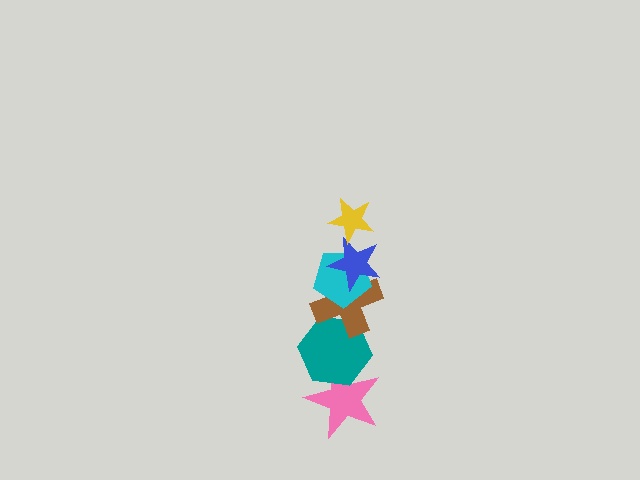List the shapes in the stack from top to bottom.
From top to bottom: the yellow star, the blue star, the cyan pentagon, the brown cross, the teal hexagon, the pink star.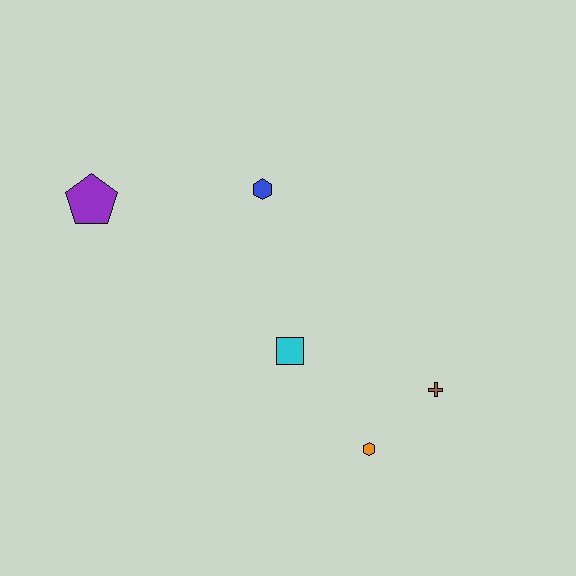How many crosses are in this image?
There is 1 cross.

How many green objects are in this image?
There are no green objects.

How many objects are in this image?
There are 5 objects.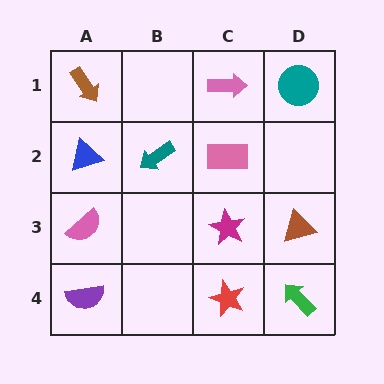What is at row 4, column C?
A red star.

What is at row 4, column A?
A purple semicircle.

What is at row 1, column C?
A pink arrow.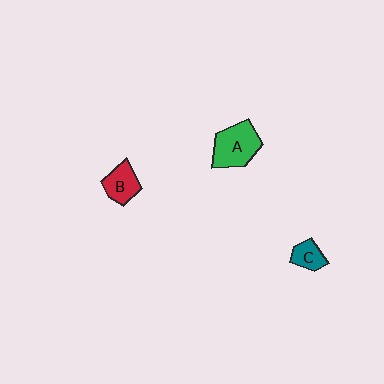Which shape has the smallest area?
Shape C (teal).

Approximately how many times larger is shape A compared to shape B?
Approximately 1.6 times.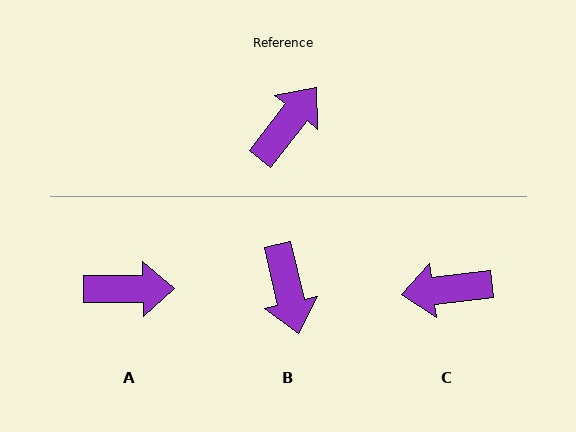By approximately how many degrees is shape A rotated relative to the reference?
Approximately 52 degrees clockwise.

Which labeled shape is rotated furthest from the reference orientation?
C, about 135 degrees away.